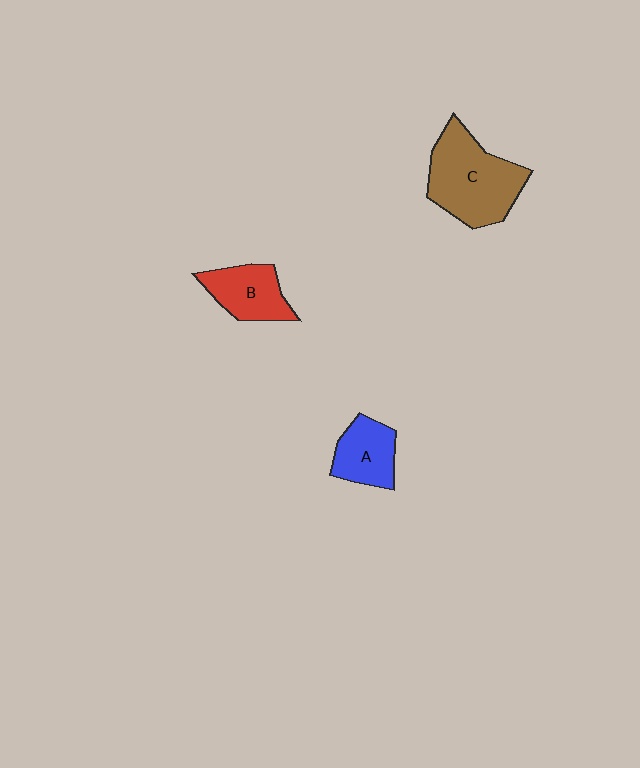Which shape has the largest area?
Shape C (brown).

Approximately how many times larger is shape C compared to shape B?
Approximately 1.7 times.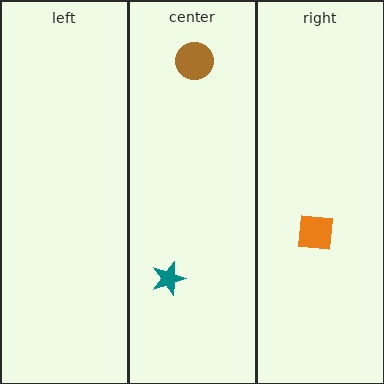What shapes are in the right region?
The orange square.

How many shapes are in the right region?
1.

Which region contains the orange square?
The right region.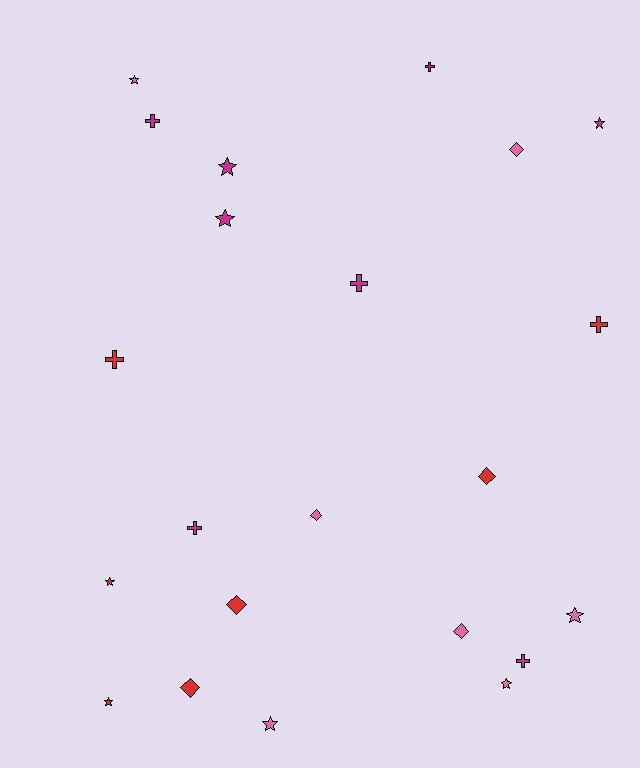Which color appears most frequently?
Magenta, with 8 objects.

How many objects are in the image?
There are 22 objects.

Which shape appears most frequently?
Star, with 9 objects.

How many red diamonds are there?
There are 3 red diamonds.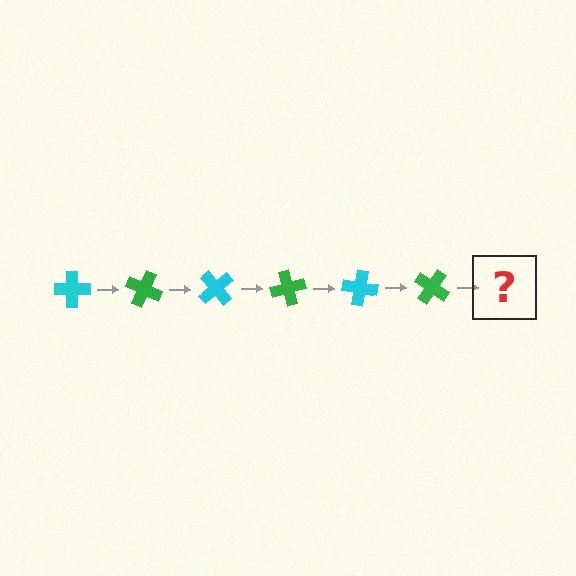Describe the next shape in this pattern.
It should be a cyan cross, rotated 150 degrees from the start.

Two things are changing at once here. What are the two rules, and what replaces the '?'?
The two rules are that it rotates 25 degrees each step and the color cycles through cyan and green. The '?' should be a cyan cross, rotated 150 degrees from the start.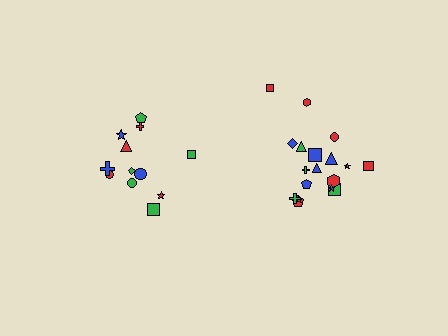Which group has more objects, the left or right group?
The right group.